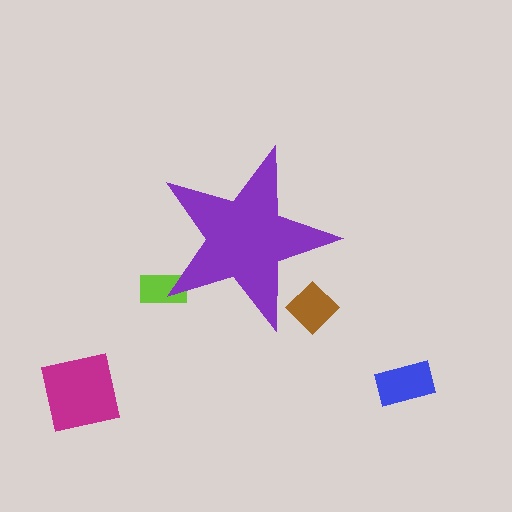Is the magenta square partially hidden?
No, the magenta square is fully visible.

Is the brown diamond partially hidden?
Yes, the brown diamond is partially hidden behind the purple star.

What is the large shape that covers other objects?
A purple star.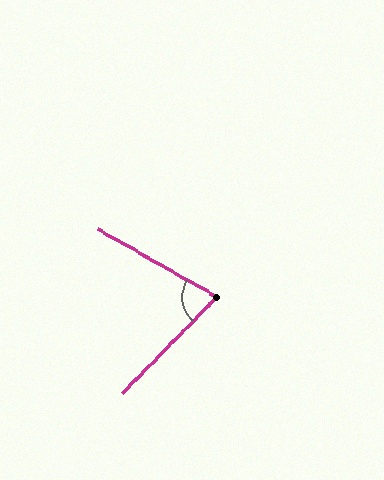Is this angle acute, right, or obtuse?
It is acute.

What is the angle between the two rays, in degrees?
Approximately 75 degrees.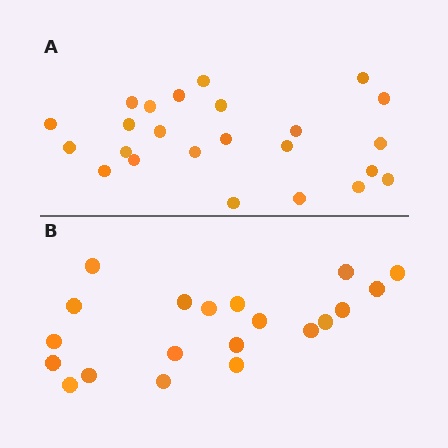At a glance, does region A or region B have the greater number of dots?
Region A (the top region) has more dots.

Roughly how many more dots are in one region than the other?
Region A has about 4 more dots than region B.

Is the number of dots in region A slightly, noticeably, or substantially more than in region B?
Region A has only slightly more — the two regions are fairly close. The ratio is roughly 1.2 to 1.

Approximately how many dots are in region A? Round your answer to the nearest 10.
About 20 dots. (The exact count is 24, which rounds to 20.)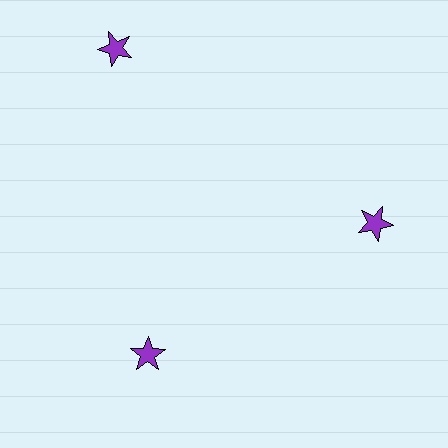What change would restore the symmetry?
The symmetry would be restored by moving it inward, back onto the ring so that all 3 stars sit at equal angles and equal distance from the center.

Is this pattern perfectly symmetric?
No. The 3 purple stars are arranged in a ring, but one element near the 11 o'clock position is pushed outward from the center, breaking the 3-fold rotational symmetry.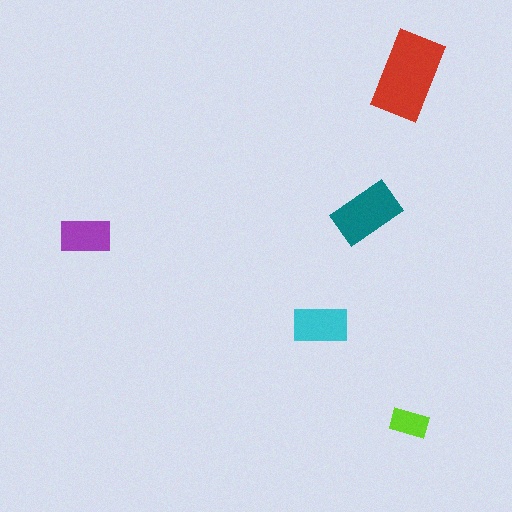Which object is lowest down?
The lime rectangle is bottommost.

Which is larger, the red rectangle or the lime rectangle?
The red one.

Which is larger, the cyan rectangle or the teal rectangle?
The teal one.